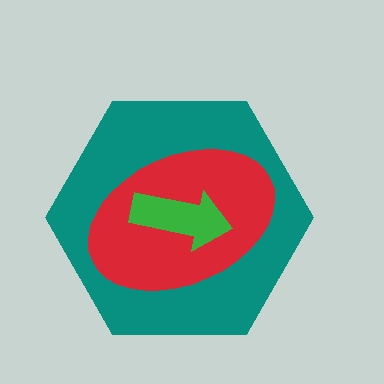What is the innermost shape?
The green arrow.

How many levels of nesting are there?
3.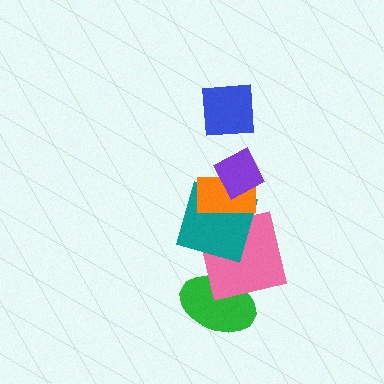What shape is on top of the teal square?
The orange rectangle is on top of the teal square.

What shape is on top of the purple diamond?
The blue square is on top of the purple diamond.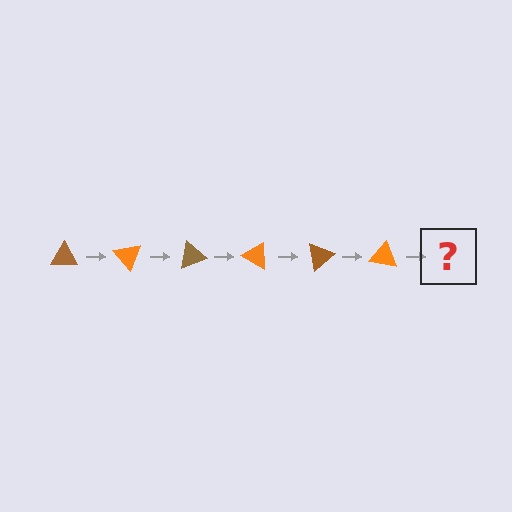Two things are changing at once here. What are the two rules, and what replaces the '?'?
The two rules are that it rotates 50 degrees each step and the color cycles through brown and orange. The '?' should be a brown triangle, rotated 300 degrees from the start.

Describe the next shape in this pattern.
It should be a brown triangle, rotated 300 degrees from the start.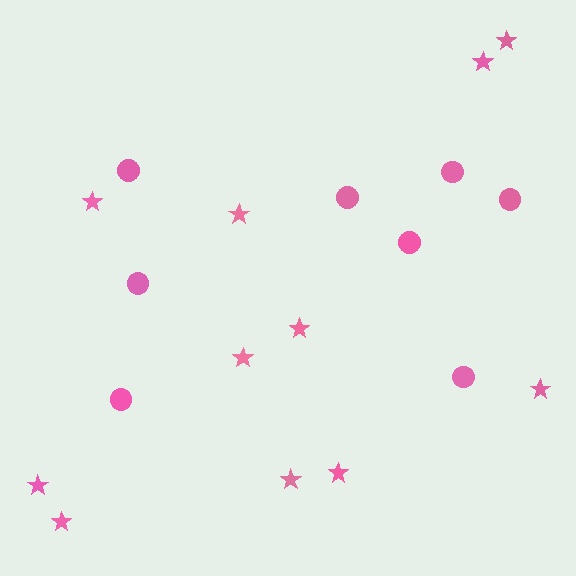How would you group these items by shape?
There are 2 groups: one group of circles (8) and one group of stars (11).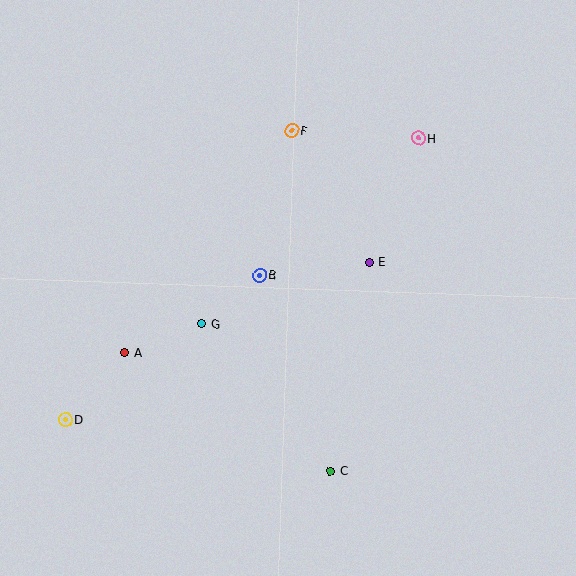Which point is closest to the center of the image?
Point B at (260, 275) is closest to the center.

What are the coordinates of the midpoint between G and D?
The midpoint between G and D is at (134, 372).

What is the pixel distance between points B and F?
The distance between B and F is 148 pixels.